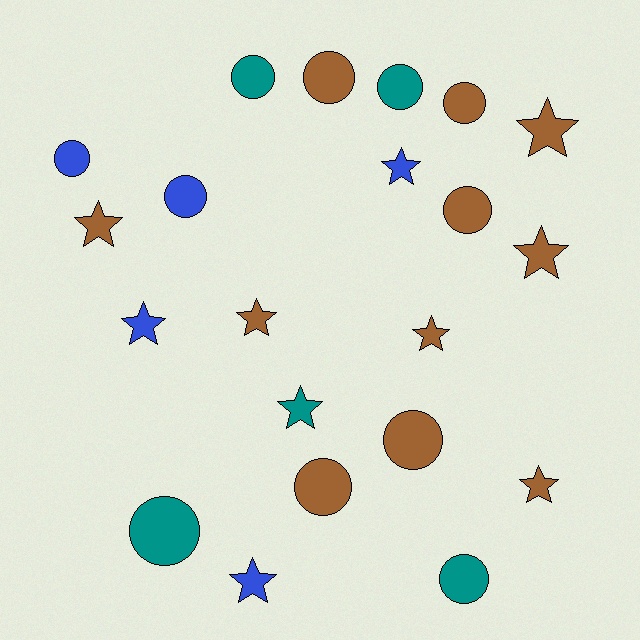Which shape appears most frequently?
Circle, with 11 objects.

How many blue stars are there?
There are 3 blue stars.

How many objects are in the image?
There are 21 objects.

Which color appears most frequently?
Brown, with 11 objects.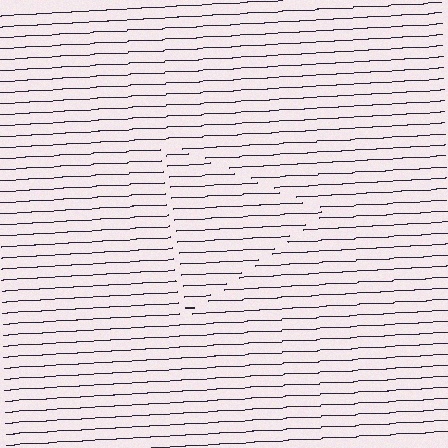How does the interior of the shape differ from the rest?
The interior of the shape contains the same grating, shifted by half a period — the contour is defined by the phase discontinuity where line-ends from the inner and outer gratings abut.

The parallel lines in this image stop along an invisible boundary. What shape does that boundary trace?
An illusory triangle. The interior of the shape contains the same grating, shifted by half a period — the contour is defined by the phase discontinuity where line-ends from the inner and outer gratings abut.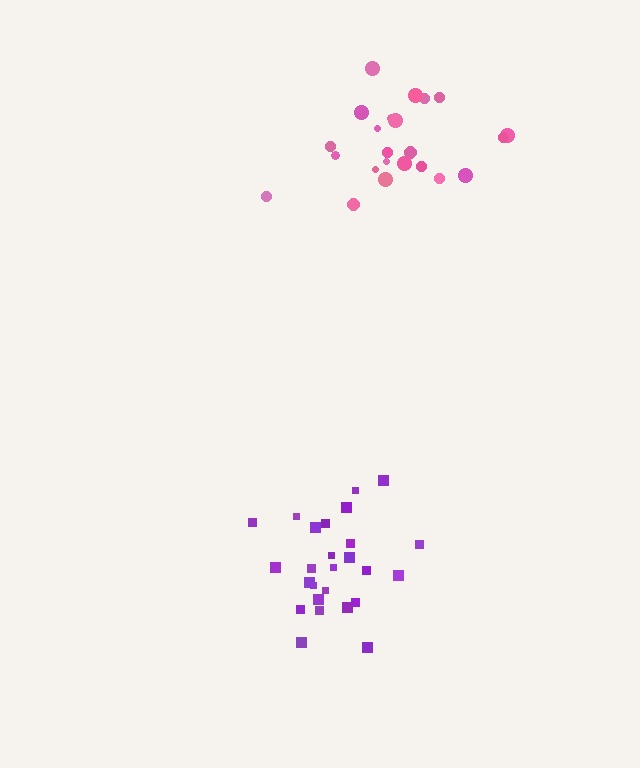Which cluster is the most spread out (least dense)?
Pink.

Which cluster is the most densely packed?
Purple.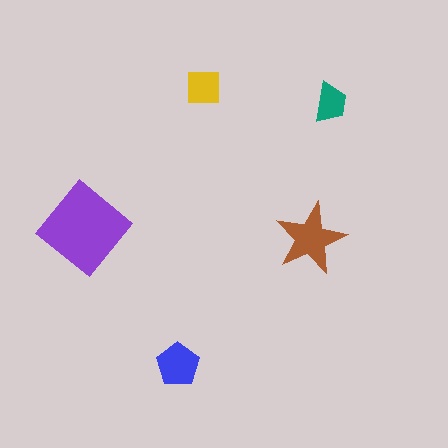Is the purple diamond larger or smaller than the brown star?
Larger.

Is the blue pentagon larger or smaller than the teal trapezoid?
Larger.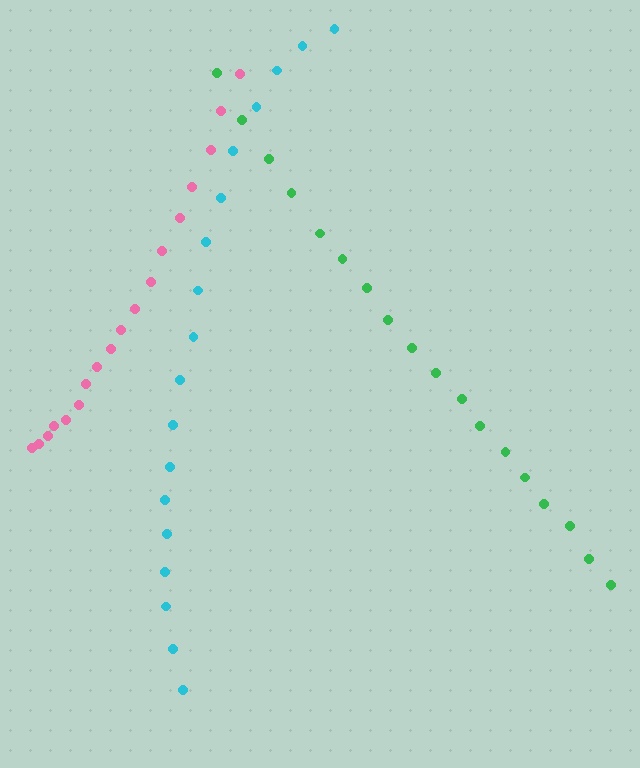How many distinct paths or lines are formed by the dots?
There are 3 distinct paths.